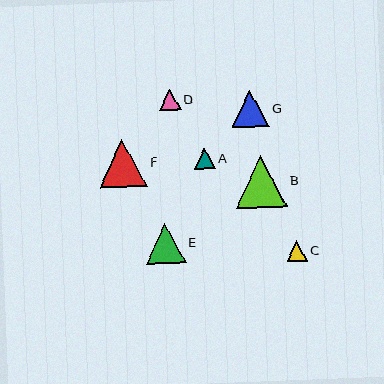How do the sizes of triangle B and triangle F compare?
Triangle B and triangle F are approximately the same size.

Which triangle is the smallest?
Triangle C is the smallest with a size of approximately 20 pixels.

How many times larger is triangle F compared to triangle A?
Triangle F is approximately 2.3 times the size of triangle A.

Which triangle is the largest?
Triangle B is the largest with a size of approximately 52 pixels.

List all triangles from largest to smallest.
From largest to smallest: B, F, E, G, D, A, C.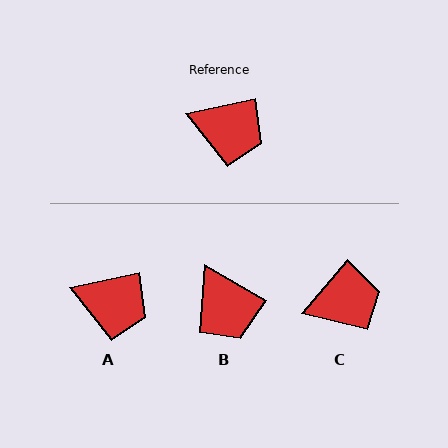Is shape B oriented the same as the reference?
No, it is off by about 43 degrees.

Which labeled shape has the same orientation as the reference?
A.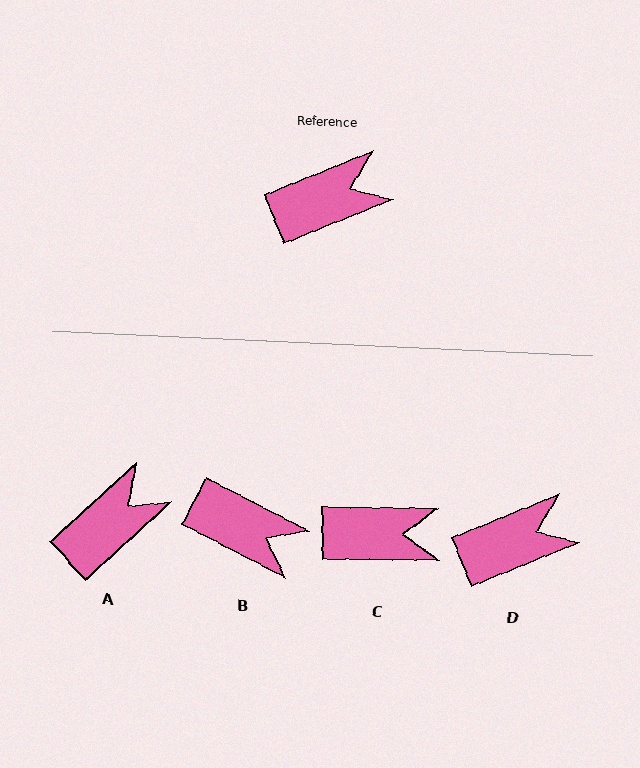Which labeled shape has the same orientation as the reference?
D.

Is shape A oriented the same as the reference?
No, it is off by about 20 degrees.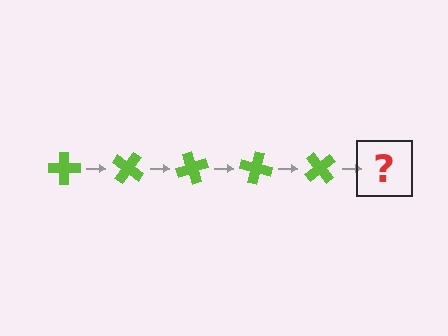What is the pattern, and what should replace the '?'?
The pattern is that the cross rotates 35 degrees each step. The '?' should be a lime cross rotated 175 degrees.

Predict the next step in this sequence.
The next step is a lime cross rotated 175 degrees.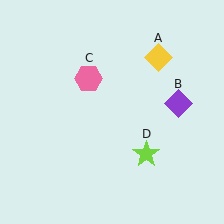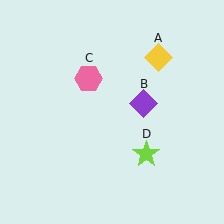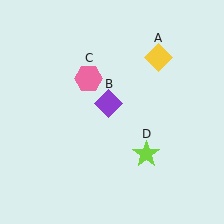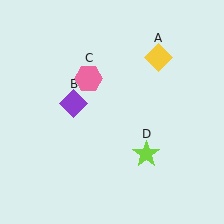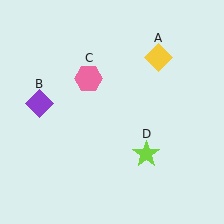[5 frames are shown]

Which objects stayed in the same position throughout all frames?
Yellow diamond (object A) and pink hexagon (object C) and lime star (object D) remained stationary.